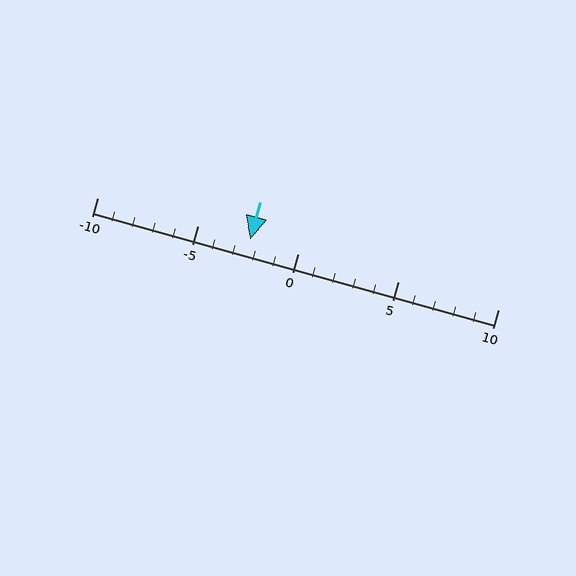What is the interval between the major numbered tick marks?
The major tick marks are spaced 5 units apart.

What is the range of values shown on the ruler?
The ruler shows values from -10 to 10.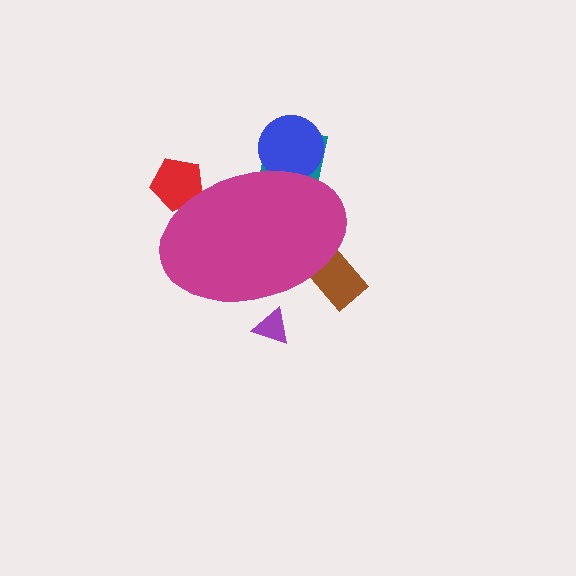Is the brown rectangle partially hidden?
Yes, the brown rectangle is partially hidden behind the magenta ellipse.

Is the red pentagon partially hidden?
Yes, the red pentagon is partially hidden behind the magenta ellipse.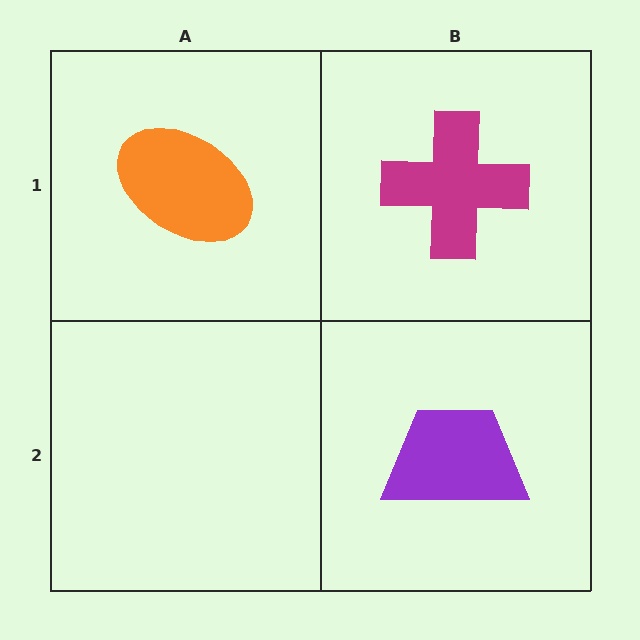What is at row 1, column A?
An orange ellipse.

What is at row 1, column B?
A magenta cross.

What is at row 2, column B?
A purple trapezoid.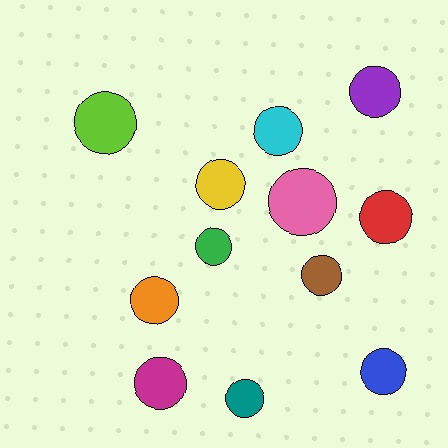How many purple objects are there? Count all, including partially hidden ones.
There is 1 purple object.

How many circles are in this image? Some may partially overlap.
There are 12 circles.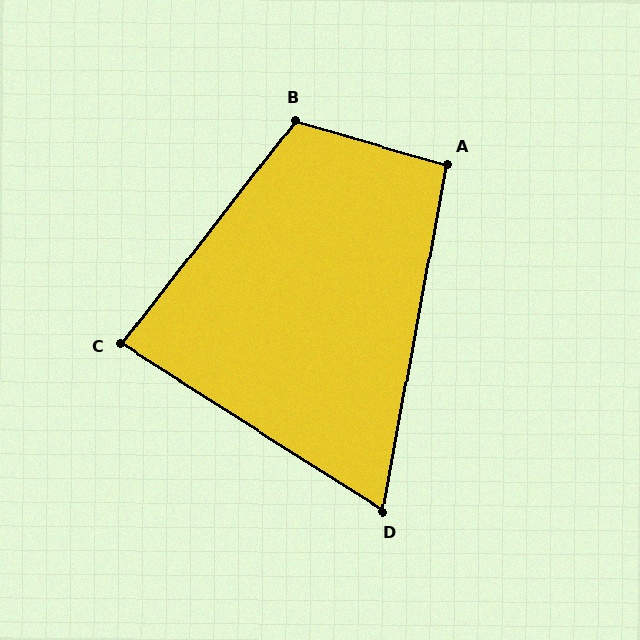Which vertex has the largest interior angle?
B, at approximately 112 degrees.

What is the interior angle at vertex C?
Approximately 84 degrees (acute).